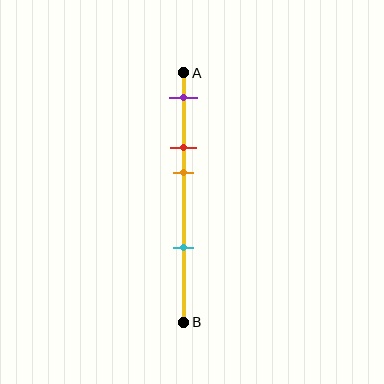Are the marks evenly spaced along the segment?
No, the marks are not evenly spaced.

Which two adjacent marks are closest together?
The red and orange marks are the closest adjacent pair.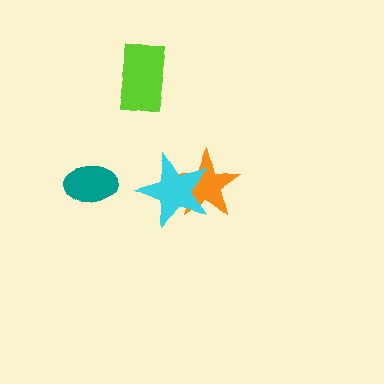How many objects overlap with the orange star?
1 object overlaps with the orange star.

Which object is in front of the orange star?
The cyan star is in front of the orange star.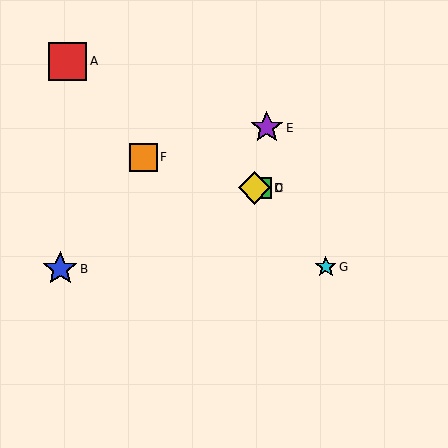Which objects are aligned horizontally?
Objects C, D are aligned horizontally.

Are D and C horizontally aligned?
Yes, both are at y≈188.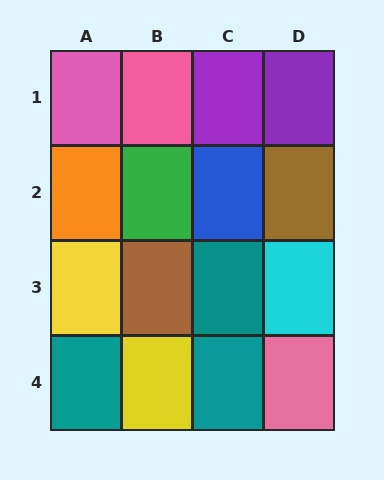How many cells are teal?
3 cells are teal.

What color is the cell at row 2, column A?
Orange.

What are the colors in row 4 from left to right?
Teal, yellow, teal, pink.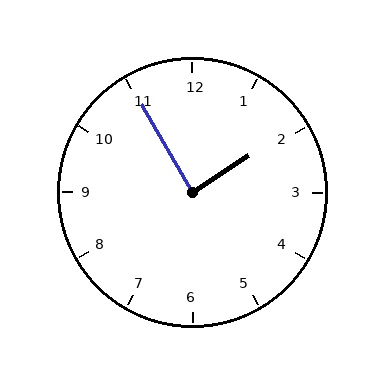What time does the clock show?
1:55.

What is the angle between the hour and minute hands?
Approximately 88 degrees.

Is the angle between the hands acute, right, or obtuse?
It is right.